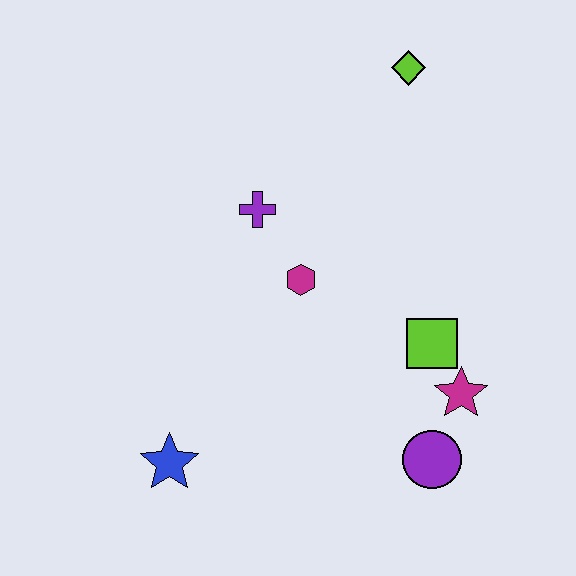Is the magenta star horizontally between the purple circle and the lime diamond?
No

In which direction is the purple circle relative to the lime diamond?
The purple circle is below the lime diamond.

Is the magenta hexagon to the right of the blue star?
Yes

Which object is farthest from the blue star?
The lime diamond is farthest from the blue star.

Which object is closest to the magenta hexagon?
The purple cross is closest to the magenta hexagon.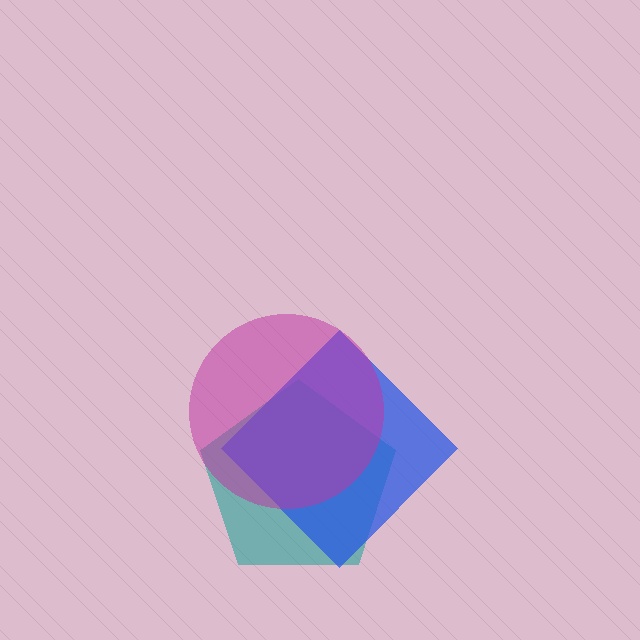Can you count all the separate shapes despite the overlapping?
Yes, there are 3 separate shapes.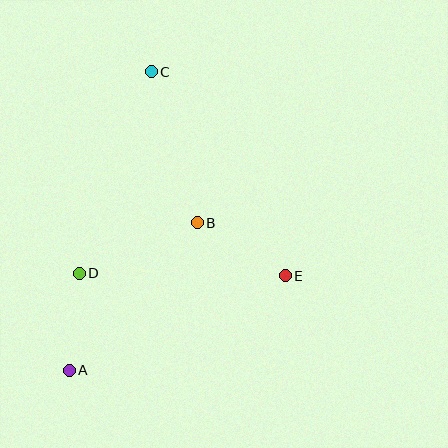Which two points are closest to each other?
Points A and D are closest to each other.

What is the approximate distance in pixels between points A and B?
The distance between A and B is approximately 195 pixels.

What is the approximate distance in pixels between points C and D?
The distance between C and D is approximately 213 pixels.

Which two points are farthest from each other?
Points A and C are farthest from each other.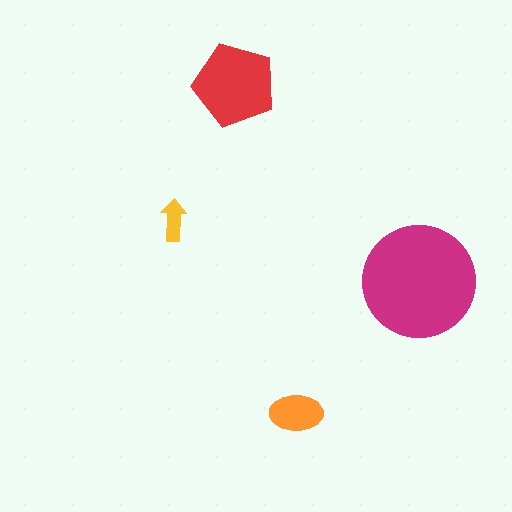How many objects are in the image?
There are 4 objects in the image.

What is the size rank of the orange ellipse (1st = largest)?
3rd.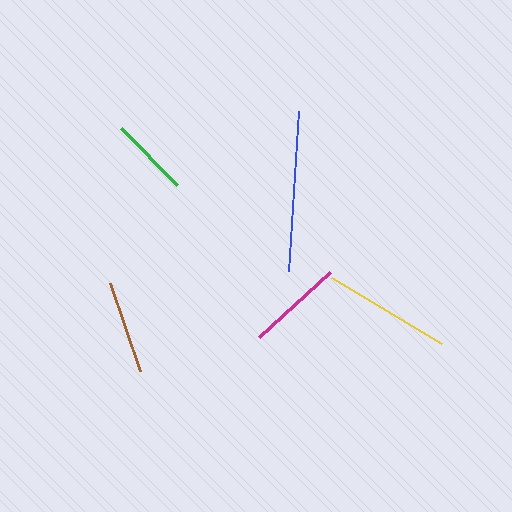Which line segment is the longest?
The blue line is the longest at approximately 161 pixels.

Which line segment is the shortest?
The green line is the shortest at approximately 80 pixels.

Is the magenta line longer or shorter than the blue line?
The blue line is longer than the magenta line.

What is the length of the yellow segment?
The yellow segment is approximately 128 pixels long.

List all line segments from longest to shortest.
From longest to shortest: blue, yellow, magenta, brown, green.